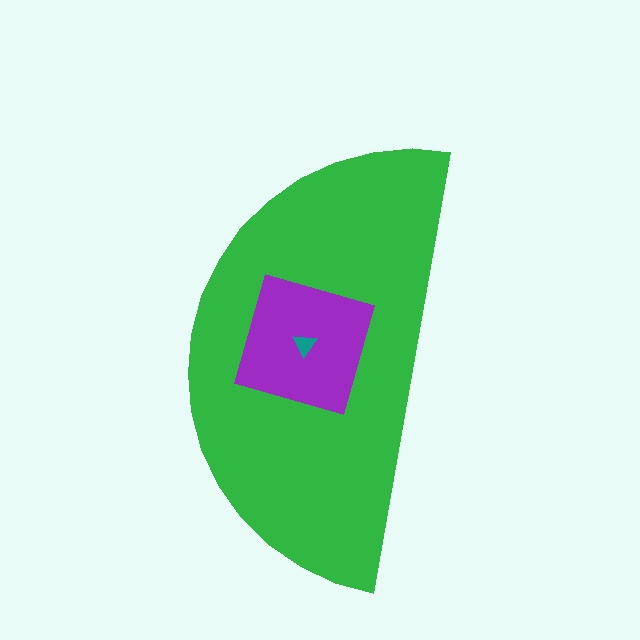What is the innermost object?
The teal triangle.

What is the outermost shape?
The green semicircle.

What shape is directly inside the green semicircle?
The purple square.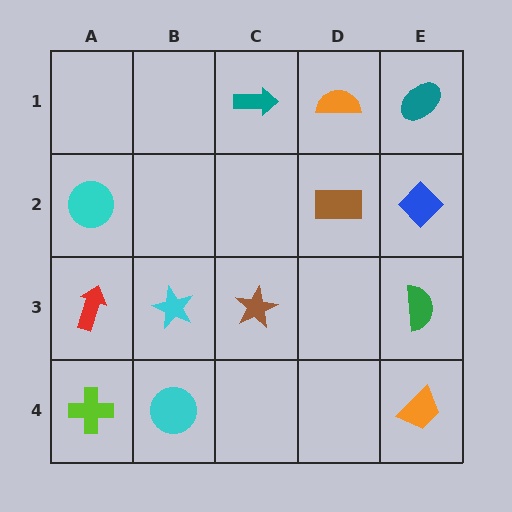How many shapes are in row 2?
3 shapes.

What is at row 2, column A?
A cyan circle.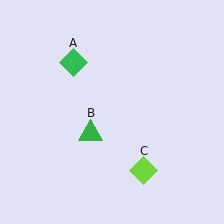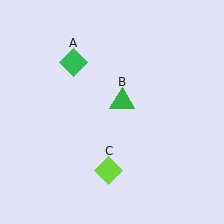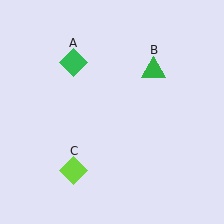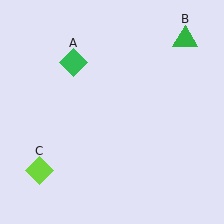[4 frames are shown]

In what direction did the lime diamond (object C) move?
The lime diamond (object C) moved left.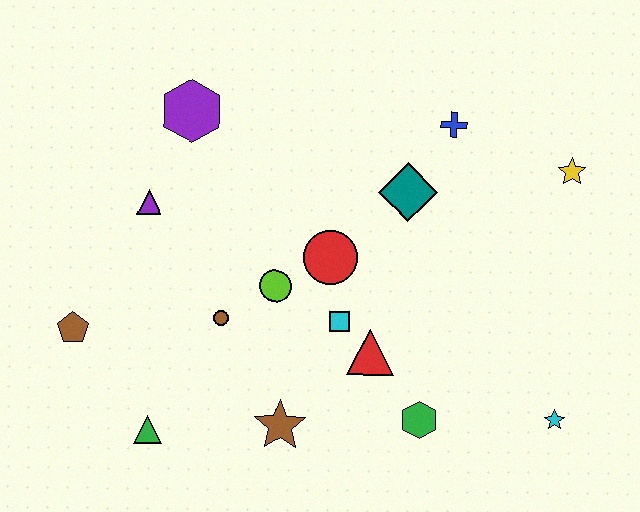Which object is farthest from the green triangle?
The yellow star is farthest from the green triangle.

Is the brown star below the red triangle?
Yes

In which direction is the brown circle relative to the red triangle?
The brown circle is to the left of the red triangle.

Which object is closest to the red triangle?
The cyan square is closest to the red triangle.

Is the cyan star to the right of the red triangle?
Yes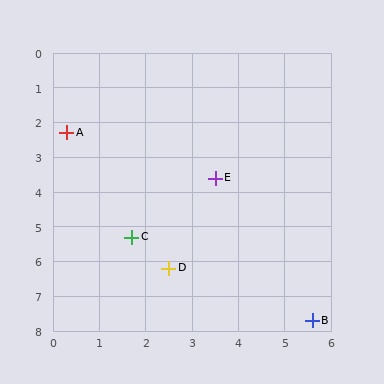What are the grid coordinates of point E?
Point E is at approximately (3.5, 3.6).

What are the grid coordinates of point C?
Point C is at approximately (1.7, 5.3).